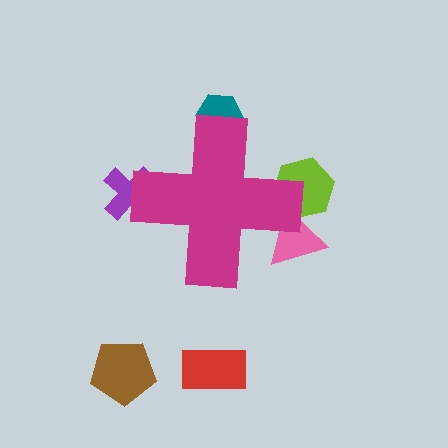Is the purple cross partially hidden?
Yes, the purple cross is partially hidden behind the magenta cross.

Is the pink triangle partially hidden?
Yes, the pink triangle is partially hidden behind the magenta cross.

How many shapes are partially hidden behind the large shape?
4 shapes are partially hidden.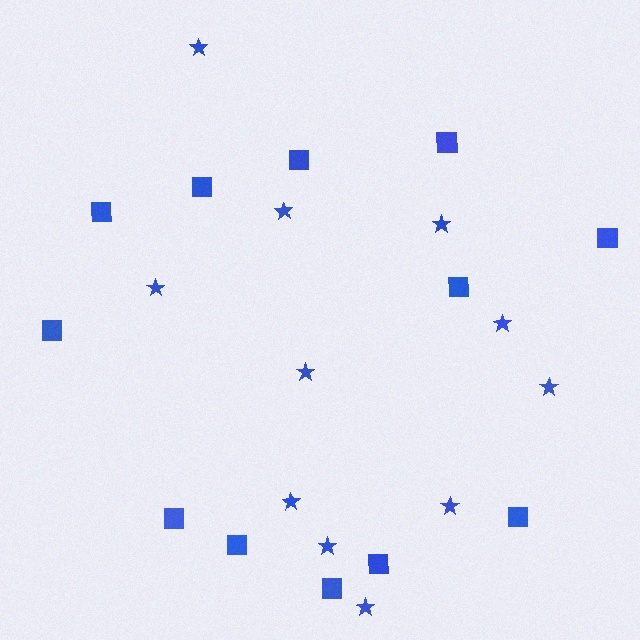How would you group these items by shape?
There are 2 groups: one group of stars (11) and one group of squares (12).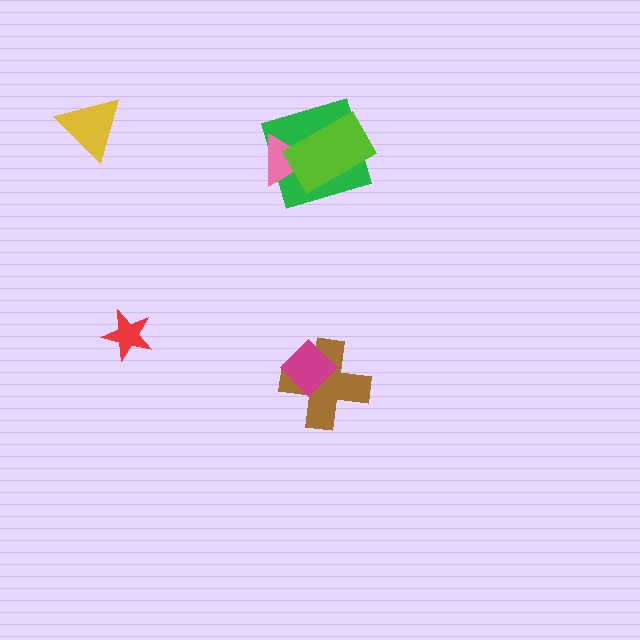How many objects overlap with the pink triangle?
2 objects overlap with the pink triangle.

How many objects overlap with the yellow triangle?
0 objects overlap with the yellow triangle.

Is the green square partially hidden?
Yes, it is partially covered by another shape.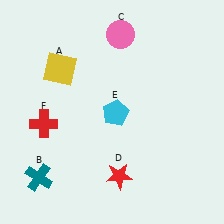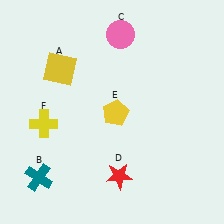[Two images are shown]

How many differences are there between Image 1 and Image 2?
There are 2 differences between the two images.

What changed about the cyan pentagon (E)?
In Image 1, E is cyan. In Image 2, it changed to yellow.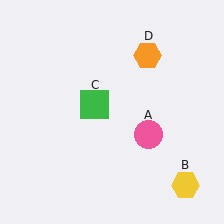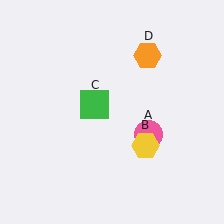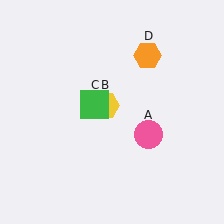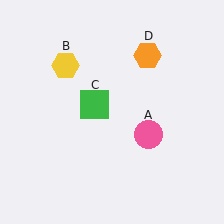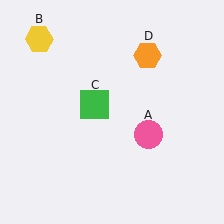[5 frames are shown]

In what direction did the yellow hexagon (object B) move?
The yellow hexagon (object B) moved up and to the left.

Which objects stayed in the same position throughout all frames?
Pink circle (object A) and green square (object C) and orange hexagon (object D) remained stationary.